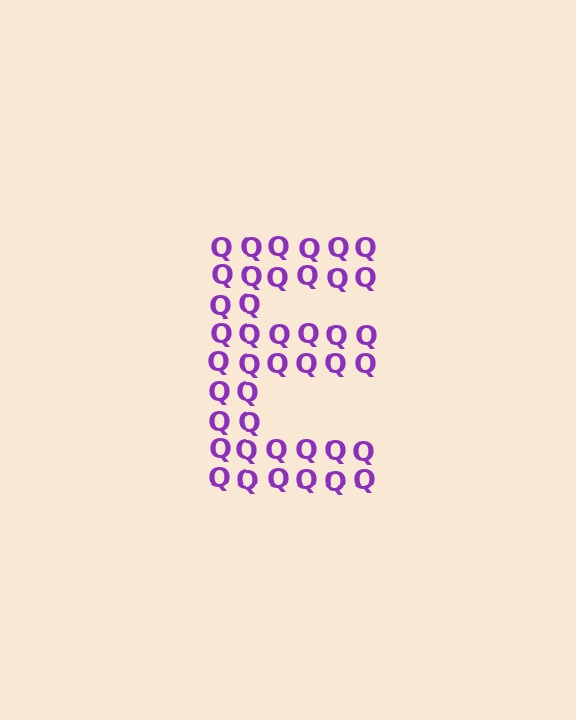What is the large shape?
The large shape is the letter E.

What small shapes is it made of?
It is made of small letter Q's.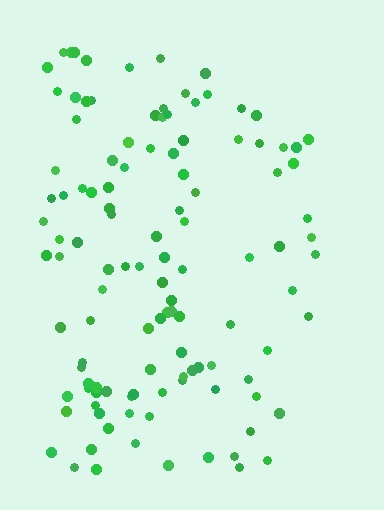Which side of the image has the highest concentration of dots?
The left.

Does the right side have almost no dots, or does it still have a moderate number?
Still a moderate number, just noticeably fewer than the left.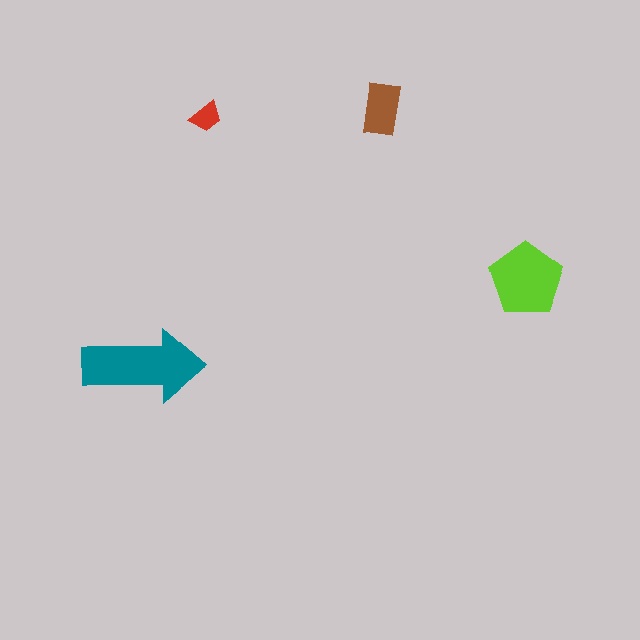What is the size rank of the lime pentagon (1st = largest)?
2nd.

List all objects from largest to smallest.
The teal arrow, the lime pentagon, the brown rectangle, the red trapezoid.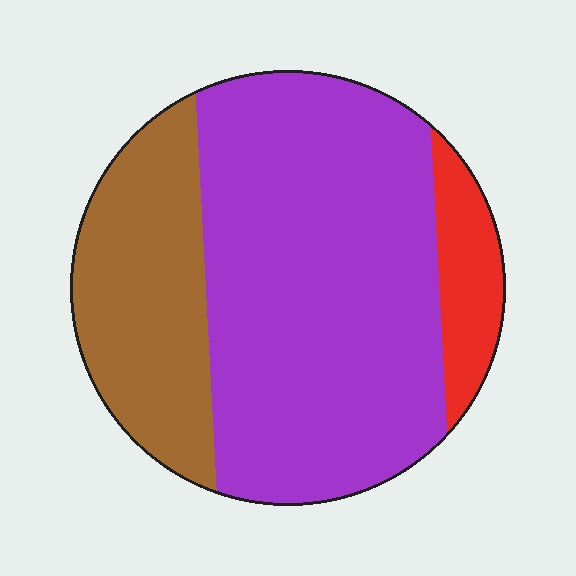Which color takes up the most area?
Purple, at roughly 65%.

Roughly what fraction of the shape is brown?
Brown takes up between a quarter and a half of the shape.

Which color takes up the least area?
Red, at roughly 10%.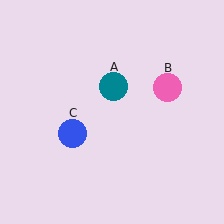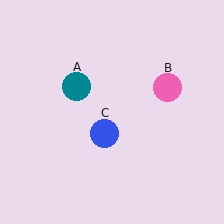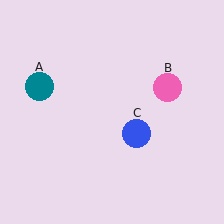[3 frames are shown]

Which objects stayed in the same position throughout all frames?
Pink circle (object B) remained stationary.